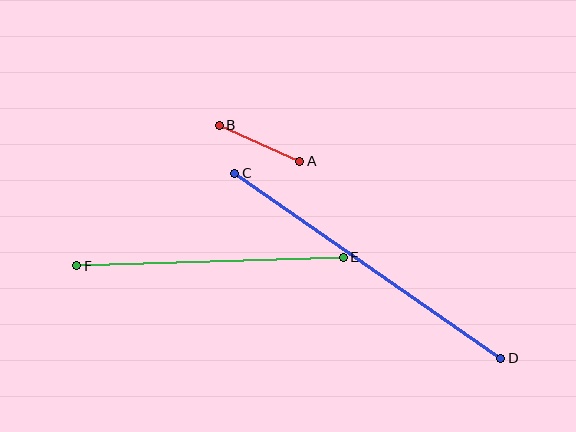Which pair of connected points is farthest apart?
Points C and D are farthest apart.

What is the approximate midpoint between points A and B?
The midpoint is at approximately (260, 143) pixels.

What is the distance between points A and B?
The distance is approximately 88 pixels.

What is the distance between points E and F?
The distance is approximately 266 pixels.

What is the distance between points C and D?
The distance is approximately 324 pixels.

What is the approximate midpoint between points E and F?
The midpoint is at approximately (210, 262) pixels.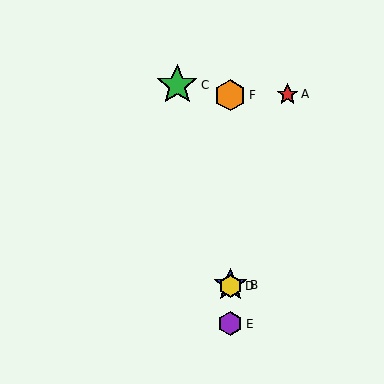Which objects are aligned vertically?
Objects B, D, E, F are aligned vertically.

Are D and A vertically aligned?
No, D is at x≈230 and A is at x≈288.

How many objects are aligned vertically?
4 objects (B, D, E, F) are aligned vertically.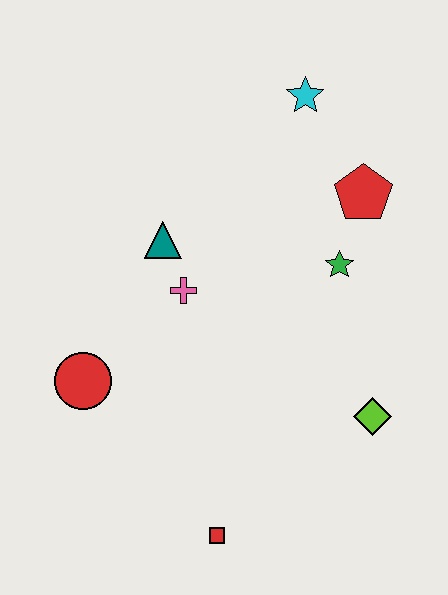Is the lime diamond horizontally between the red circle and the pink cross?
No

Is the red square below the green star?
Yes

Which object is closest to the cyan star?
The red pentagon is closest to the cyan star.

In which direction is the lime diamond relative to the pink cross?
The lime diamond is to the right of the pink cross.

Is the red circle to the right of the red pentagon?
No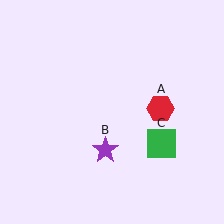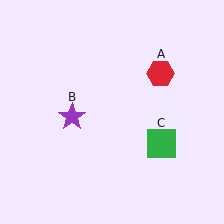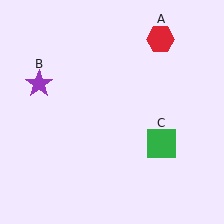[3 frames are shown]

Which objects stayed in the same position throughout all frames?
Green square (object C) remained stationary.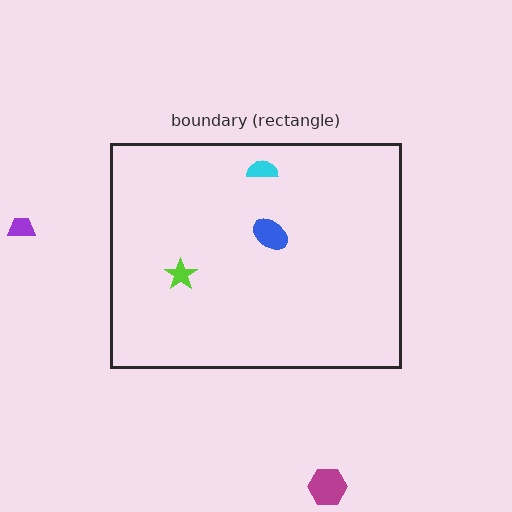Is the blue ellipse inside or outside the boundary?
Inside.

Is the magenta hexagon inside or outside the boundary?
Outside.